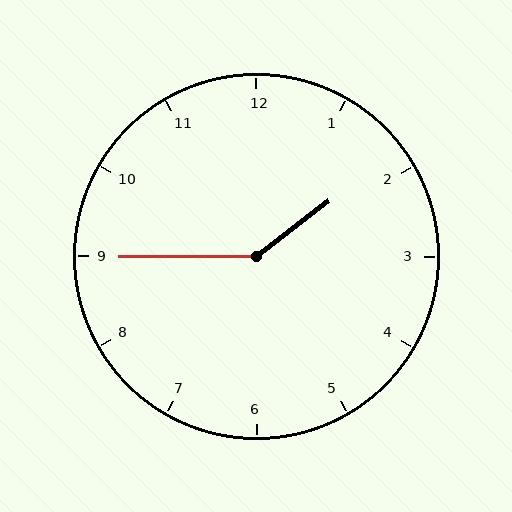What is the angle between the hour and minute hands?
Approximately 142 degrees.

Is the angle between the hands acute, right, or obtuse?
It is obtuse.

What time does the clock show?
1:45.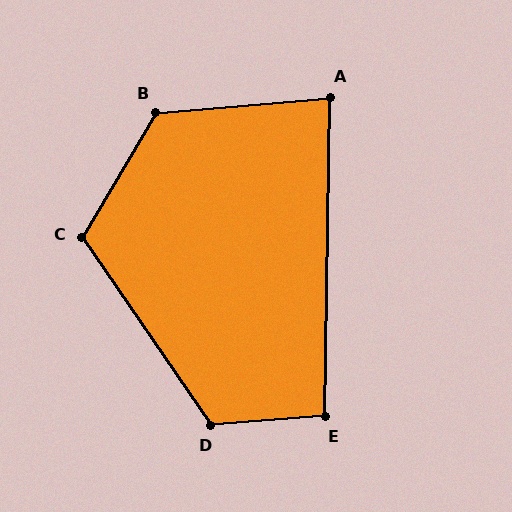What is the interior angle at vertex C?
Approximately 115 degrees (obtuse).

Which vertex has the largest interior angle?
B, at approximately 125 degrees.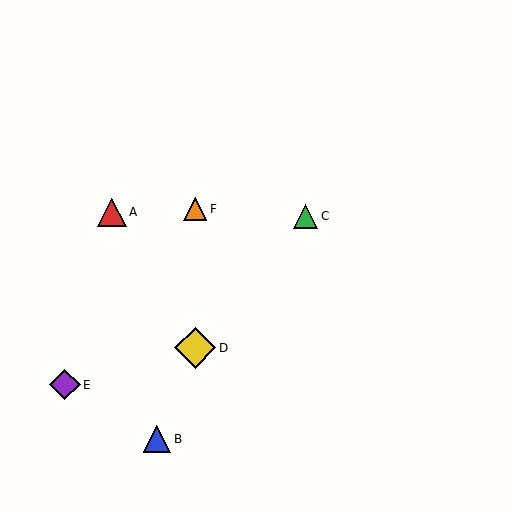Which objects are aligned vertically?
Objects D, F are aligned vertically.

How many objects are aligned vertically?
2 objects (D, F) are aligned vertically.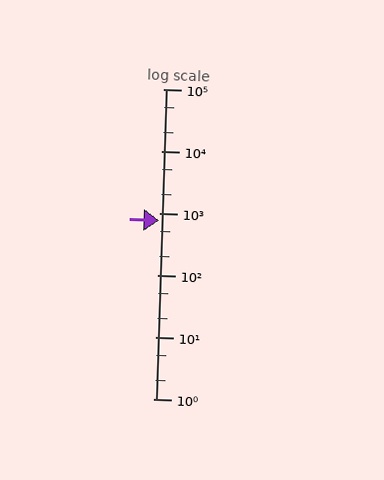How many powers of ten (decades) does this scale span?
The scale spans 5 decades, from 1 to 100000.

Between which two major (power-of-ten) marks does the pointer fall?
The pointer is between 100 and 1000.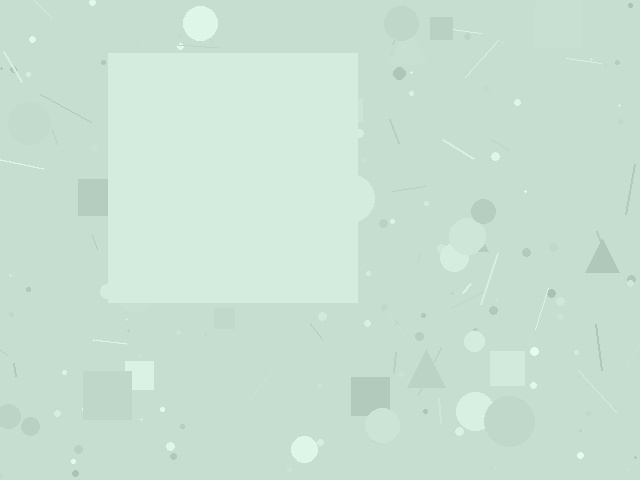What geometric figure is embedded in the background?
A square is embedded in the background.